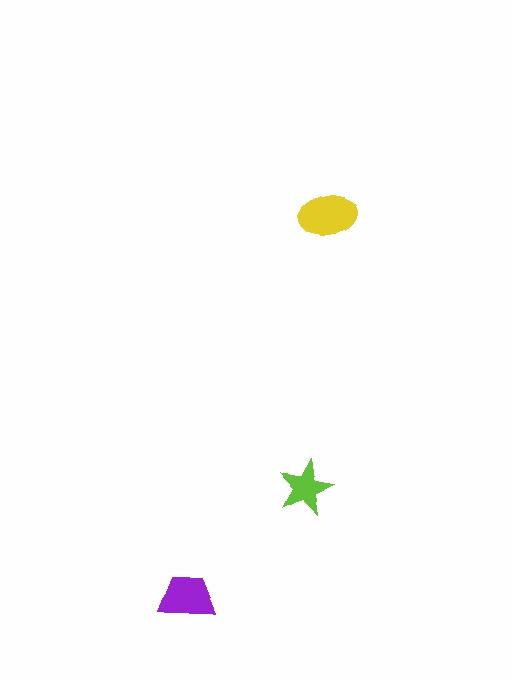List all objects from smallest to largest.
The lime star, the purple trapezoid, the yellow ellipse.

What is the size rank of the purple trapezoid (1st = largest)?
2nd.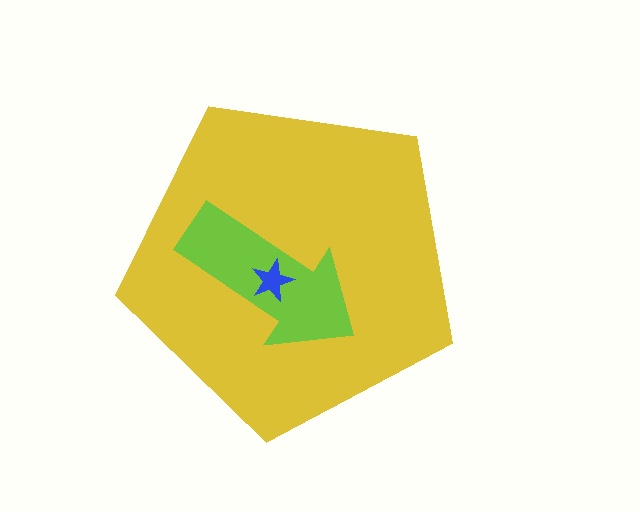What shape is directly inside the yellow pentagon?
The lime arrow.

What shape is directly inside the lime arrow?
The blue star.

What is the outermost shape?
The yellow pentagon.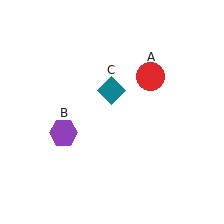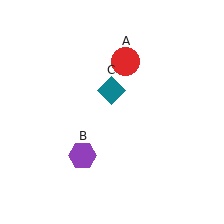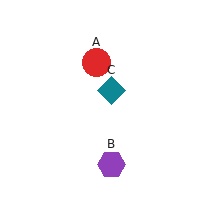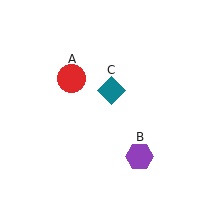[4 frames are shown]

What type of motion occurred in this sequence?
The red circle (object A), purple hexagon (object B) rotated counterclockwise around the center of the scene.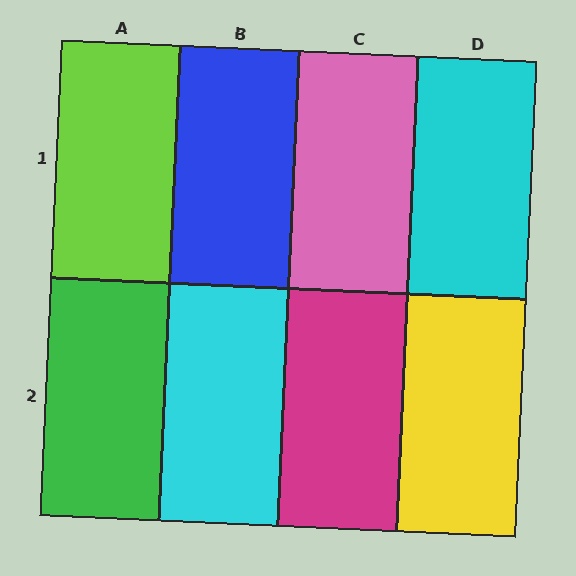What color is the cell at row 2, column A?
Green.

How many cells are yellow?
1 cell is yellow.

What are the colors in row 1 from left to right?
Lime, blue, pink, cyan.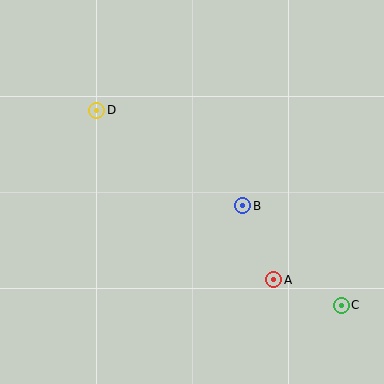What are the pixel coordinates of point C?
Point C is at (341, 305).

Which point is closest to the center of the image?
Point B at (243, 206) is closest to the center.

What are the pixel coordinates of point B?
Point B is at (243, 206).